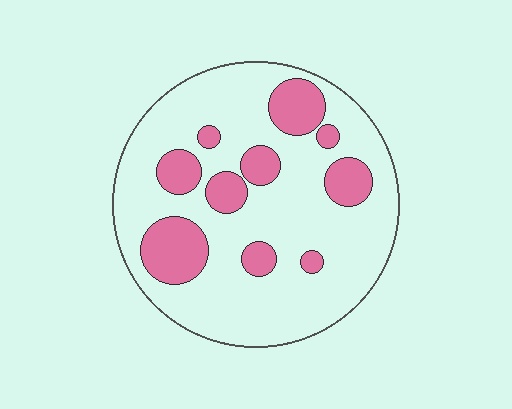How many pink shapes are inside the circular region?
10.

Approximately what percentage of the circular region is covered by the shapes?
Approximately 25%.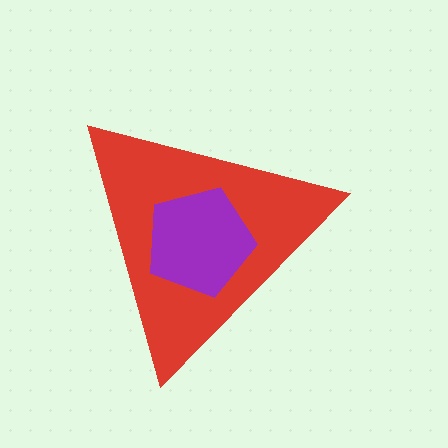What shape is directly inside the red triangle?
The purple pentagon.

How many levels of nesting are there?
2.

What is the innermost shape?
The purple pentagon.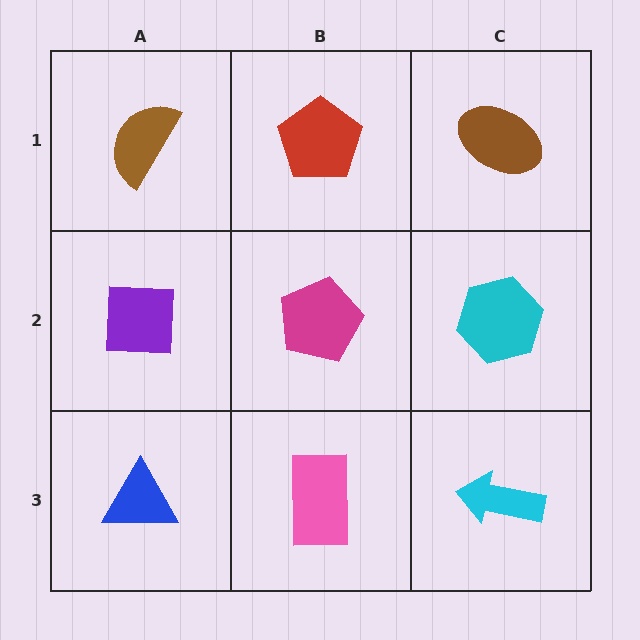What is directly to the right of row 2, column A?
A magenta pentagon.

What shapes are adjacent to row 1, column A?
A purple square (row 2, column A), a red pentagon (row 1, column B).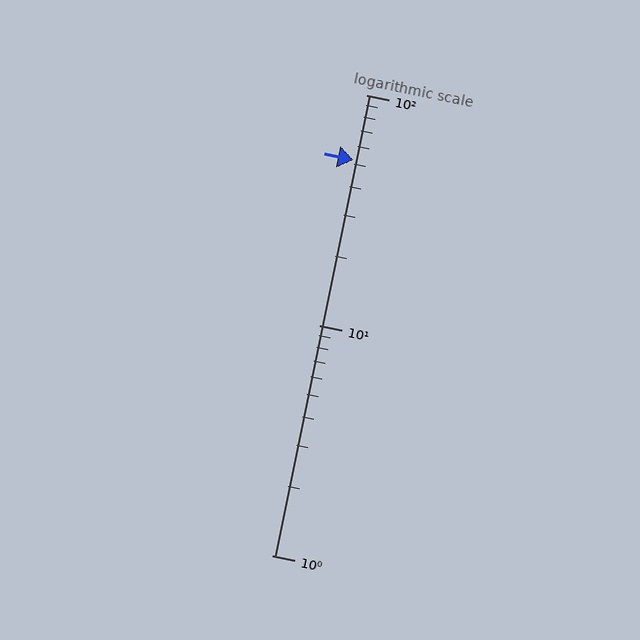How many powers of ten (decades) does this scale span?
The scale spans 2 decades, from 1 to 100.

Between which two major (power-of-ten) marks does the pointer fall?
The pointer is between 10 and 100.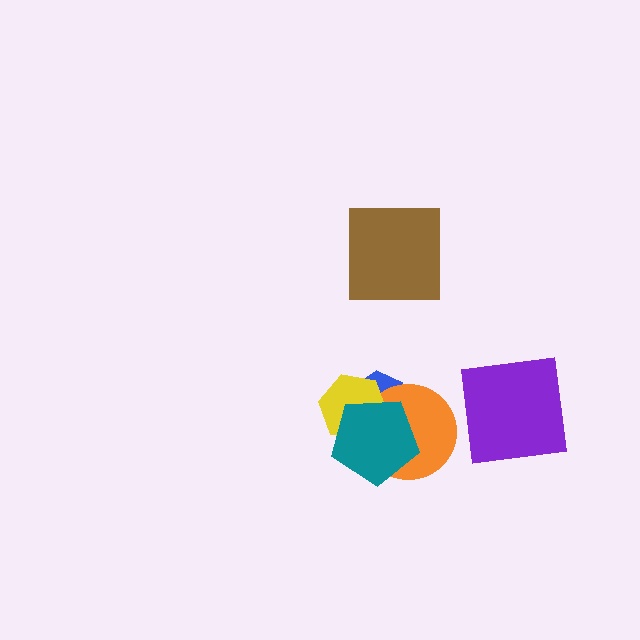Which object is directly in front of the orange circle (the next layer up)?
The yellow hexagon is directly in front of the orange circle.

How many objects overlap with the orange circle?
3 objects overlap with the orange circle.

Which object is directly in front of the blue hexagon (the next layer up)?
The orange circle is directly in front of the blue hexagon.